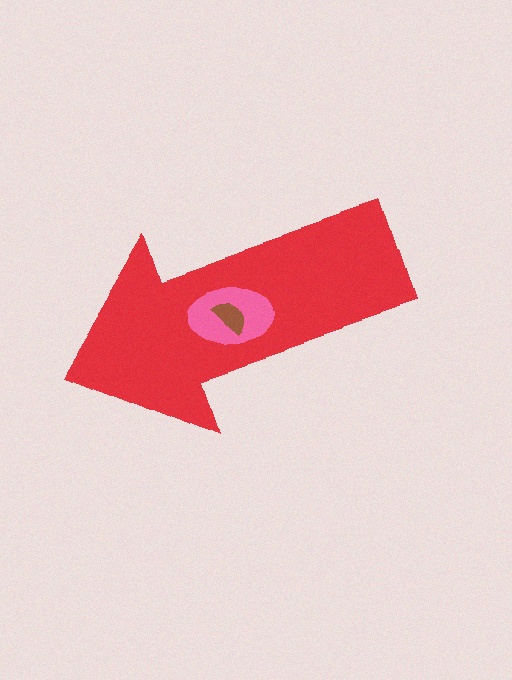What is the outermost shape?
The red arrow.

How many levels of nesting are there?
3.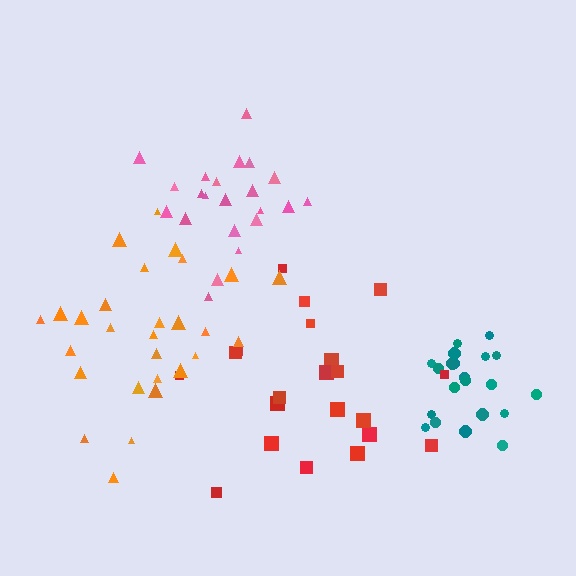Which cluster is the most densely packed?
Teal.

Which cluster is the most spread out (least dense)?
Orange.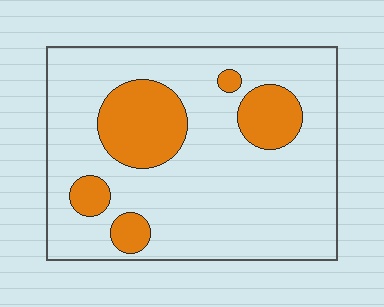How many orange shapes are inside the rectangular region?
5.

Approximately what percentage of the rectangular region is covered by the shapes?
Approximately 20%.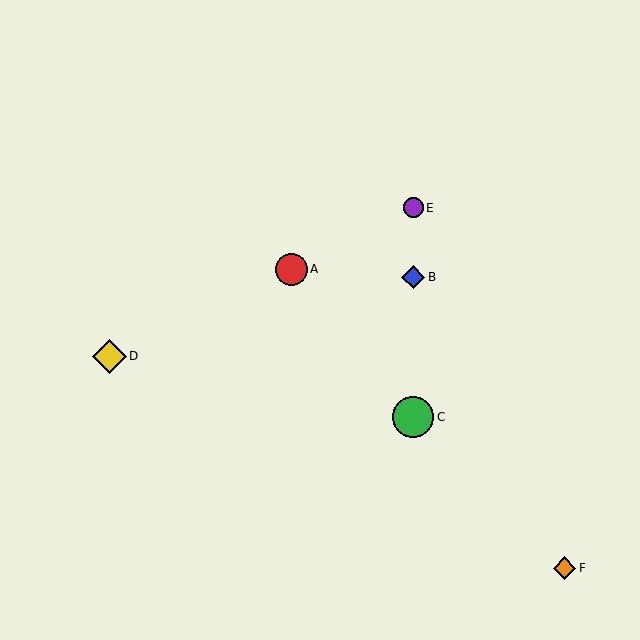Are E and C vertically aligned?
Yes, both are at x≈413.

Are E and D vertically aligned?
No, E is at x≈413 and D is at x≈109.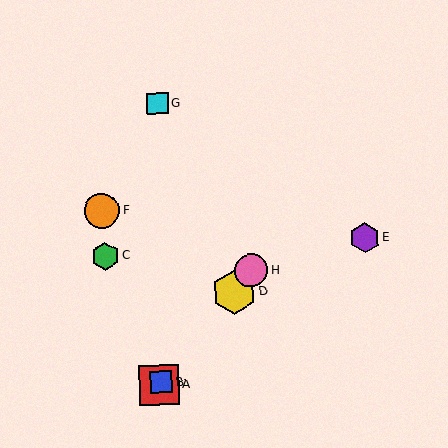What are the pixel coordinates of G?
Object G is at (158, 103).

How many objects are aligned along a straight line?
4 objects (A, B, D, H) are aligned along a straight line.